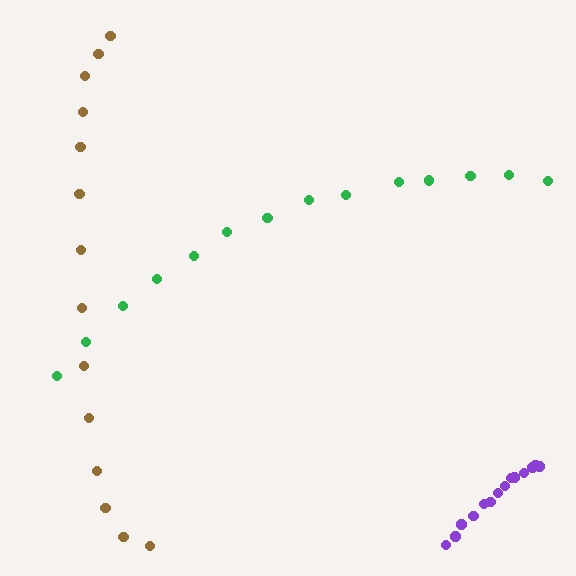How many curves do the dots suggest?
There are 3 distinct paths.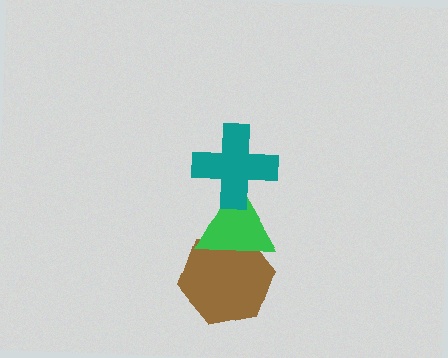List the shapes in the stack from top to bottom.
From top to bottom: the teal cross, the green triangle, the brown hexagon.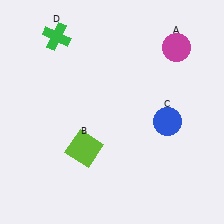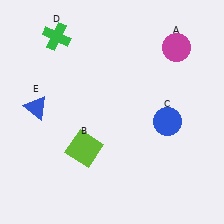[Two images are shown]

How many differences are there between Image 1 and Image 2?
There is 1 difference between the two images.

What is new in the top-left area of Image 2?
A blue triangle (E) was added in the top-left area of Image 2.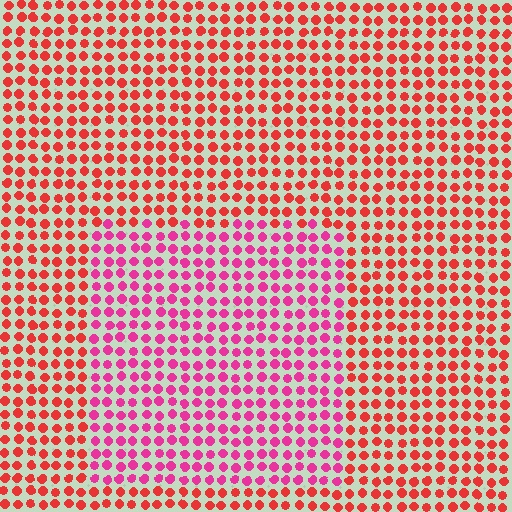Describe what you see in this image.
The image is filled with small red elements in a uniform arrangement. A rectangle-shaped region is visible where the elements are tinted to a slightly different hue, forming a subtle color boundary.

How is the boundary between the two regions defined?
The boundary is defined purely by a slight shift in hue (about 35 degrees). Spacing, size, and orientation are identical on both sides.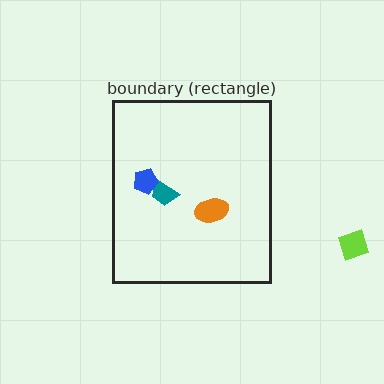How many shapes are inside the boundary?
3 inside, 1 outside.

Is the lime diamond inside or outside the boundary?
Outside.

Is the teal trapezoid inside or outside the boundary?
Inside.